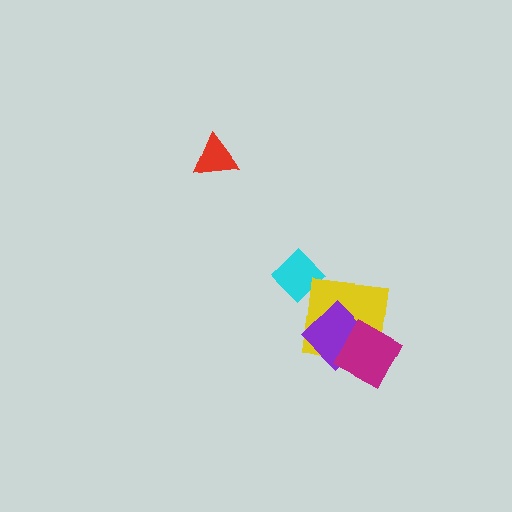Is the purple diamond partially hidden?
Yes, it is partially covered by another shape.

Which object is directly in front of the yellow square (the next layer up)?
The purple diamond is directly in front of the yellow square.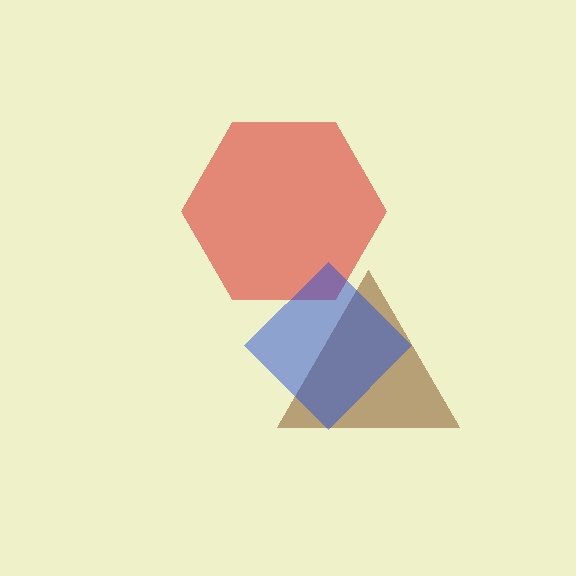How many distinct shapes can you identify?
There are 3 distinct shapes: a red hexagon, a brown triangle, a blue diamond.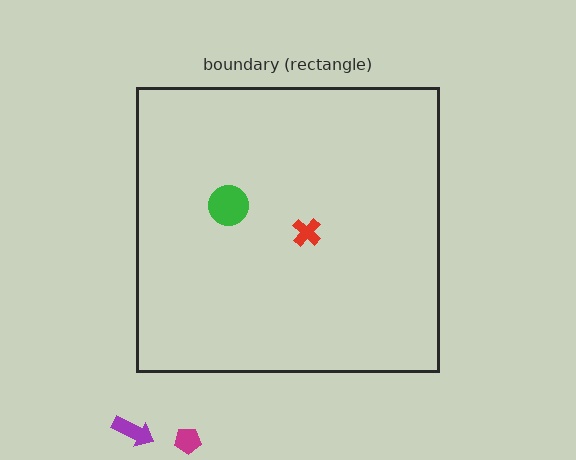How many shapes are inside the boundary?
2 inside, 2 outside.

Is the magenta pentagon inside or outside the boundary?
Outside.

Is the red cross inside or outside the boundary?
Inside.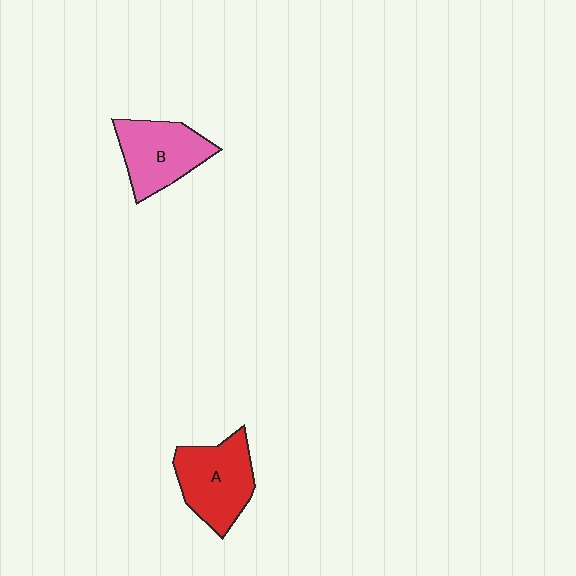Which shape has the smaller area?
Shape B (pink).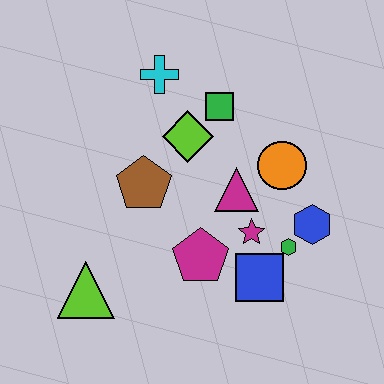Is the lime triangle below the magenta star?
Yes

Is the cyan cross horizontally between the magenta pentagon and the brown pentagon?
Yes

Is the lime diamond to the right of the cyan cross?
Yes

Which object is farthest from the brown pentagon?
The blue hexagon is farthest from the brown pentagon.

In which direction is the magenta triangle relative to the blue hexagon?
The magenta triangle is to the left of the blue hexagon.